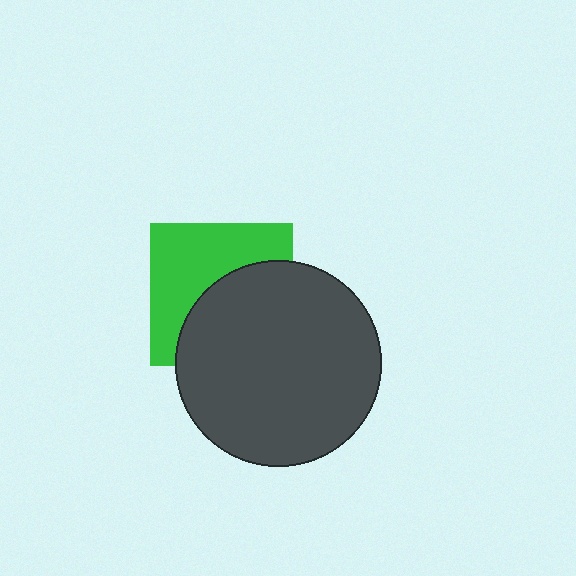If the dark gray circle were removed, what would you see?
You would see the complete green square.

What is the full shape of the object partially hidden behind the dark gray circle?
The partially hidden object is a green square.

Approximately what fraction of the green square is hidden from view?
Roughly 50% of the green square is hidden behind the dark gray circle.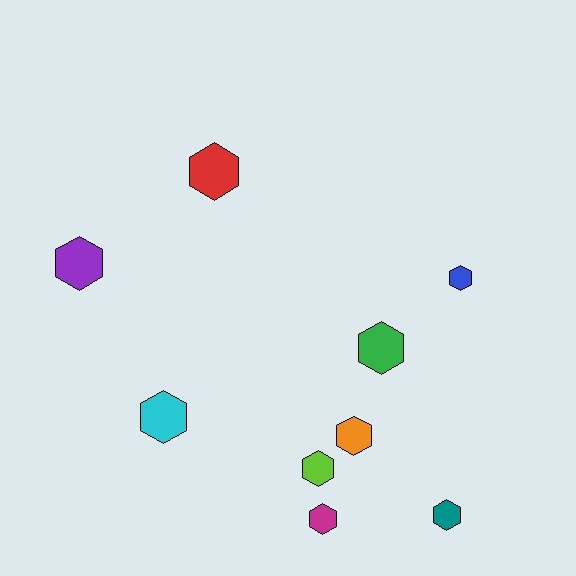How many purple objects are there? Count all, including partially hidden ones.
There is 1 purple object.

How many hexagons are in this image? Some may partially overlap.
There are 9 hexagons.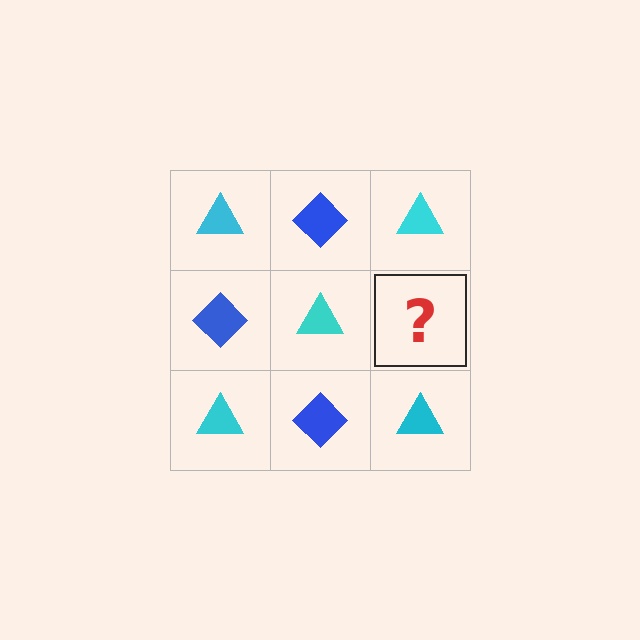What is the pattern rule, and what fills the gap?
The rule is that it alternates cyan triangle and blue diamond in a checkerboard pattern. The gap should be filled with a blue diamond.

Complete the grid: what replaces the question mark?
The question mark should be replaced with a blue diamond.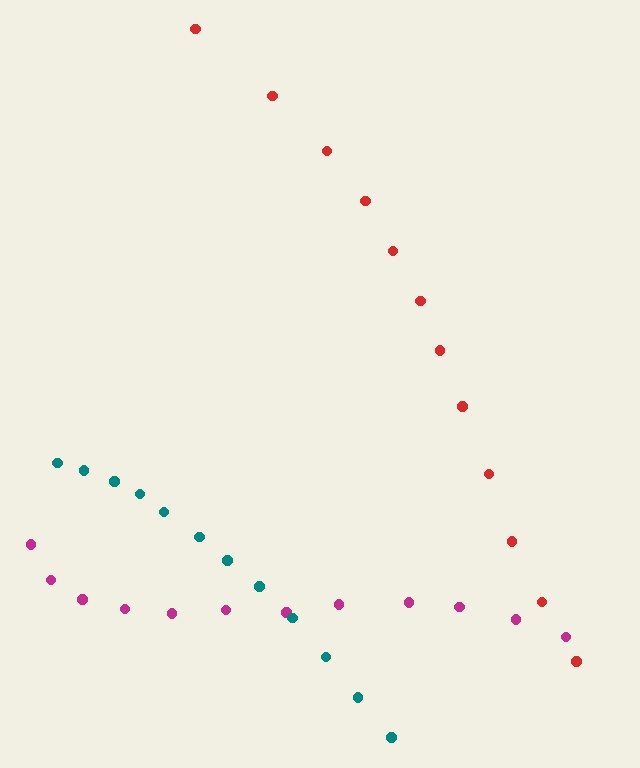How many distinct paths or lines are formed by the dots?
There are 3 distinct paths.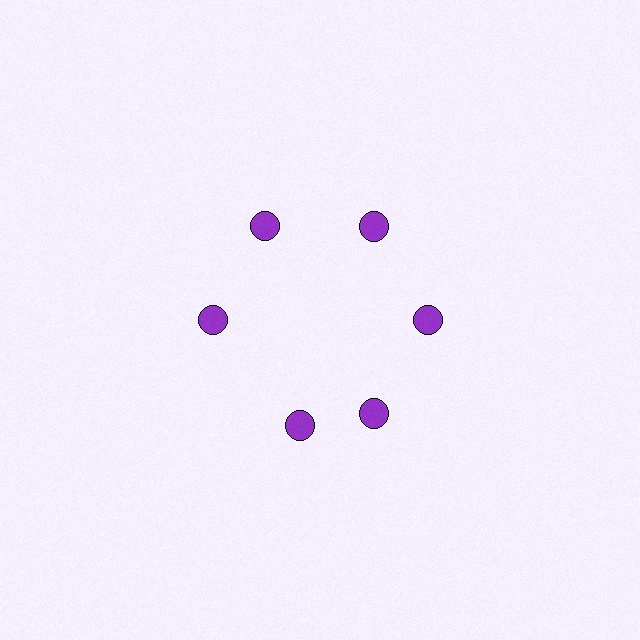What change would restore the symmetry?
The symmetry would be restored by rotating it back into even spacing with its neighbors so that all 6 circles sit at equal angles and equal distance from the center.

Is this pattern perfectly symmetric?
No. The 6 purple circles are arranged in a ring, but one element near the 7 o'clock position is rotated out of alignment along the ring, breaking the 6-fold rotational symmetry.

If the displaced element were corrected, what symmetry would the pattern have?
It would have 6-fold rotational symmetry — the pattern would map onto itself every 60 degrees.